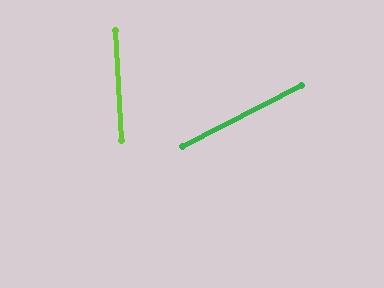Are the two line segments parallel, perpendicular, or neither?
Neither parallel nor perpendicular — they differ by about 66°.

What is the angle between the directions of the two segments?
Approximately 66 degrees.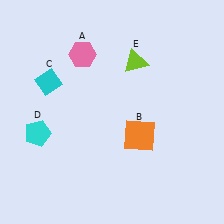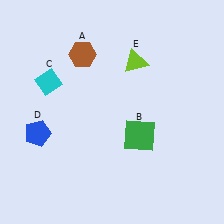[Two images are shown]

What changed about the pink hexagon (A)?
In Image 1, A is pink. In Image 2, it changed to brown.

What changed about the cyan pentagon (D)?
In Image 1, D is cyan. In Image 2, it changed to blue.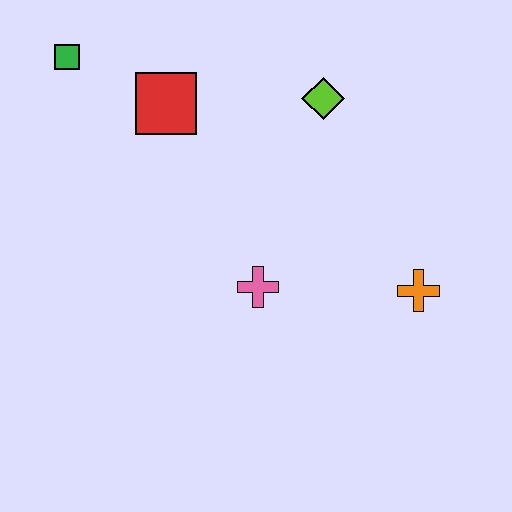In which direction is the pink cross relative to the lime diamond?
The pink cross is below the lime diamond.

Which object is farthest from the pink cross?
The green square is farthest from the pink cross.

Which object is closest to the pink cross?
The orange cross is closest to the pink cross.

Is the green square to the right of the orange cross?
No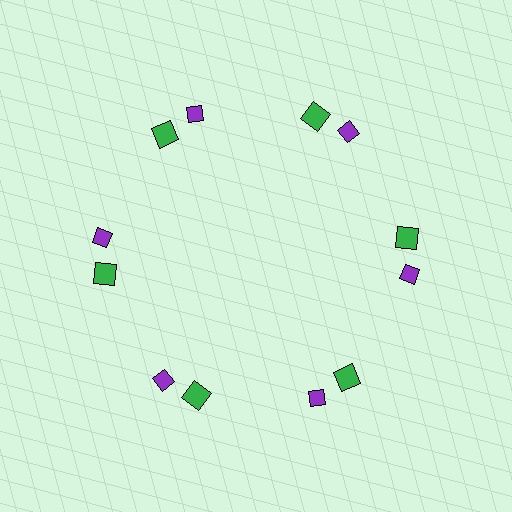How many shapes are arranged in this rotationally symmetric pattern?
There are 12 shapes, arranged in 6 groups of 2.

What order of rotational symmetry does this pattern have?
This pattern has 6-fold rotational symmetry.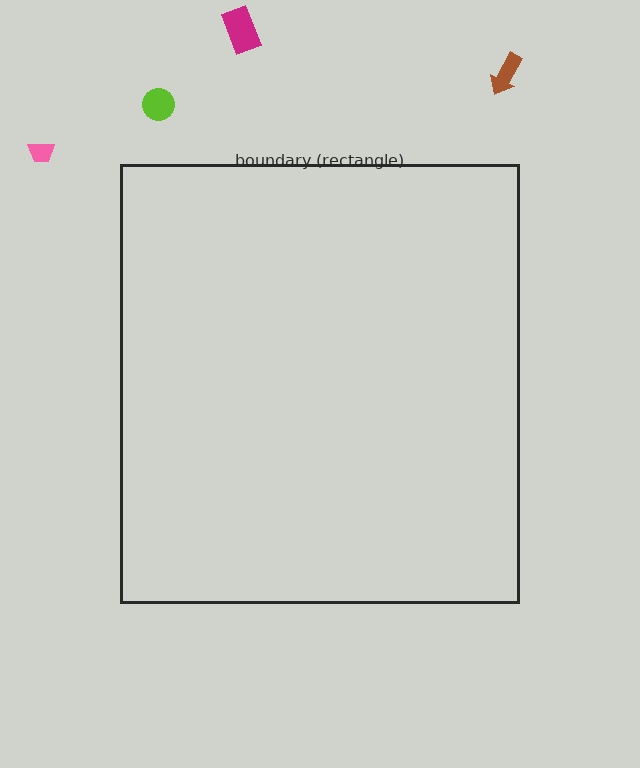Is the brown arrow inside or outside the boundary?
Outside.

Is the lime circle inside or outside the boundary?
Outside.